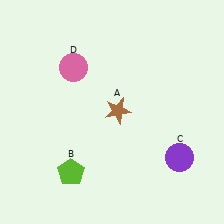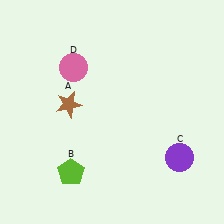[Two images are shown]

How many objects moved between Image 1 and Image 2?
1 object moved between the two images.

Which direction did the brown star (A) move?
The brown star (A) moved left.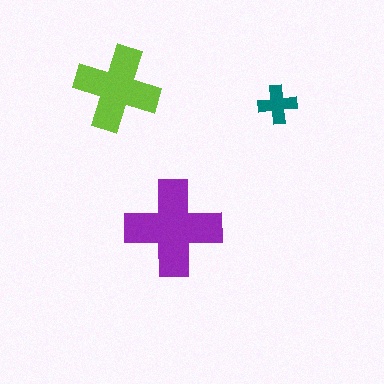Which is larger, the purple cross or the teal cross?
The purple one.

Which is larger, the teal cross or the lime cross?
The lime one.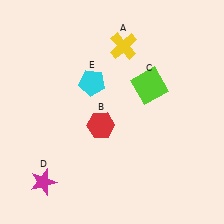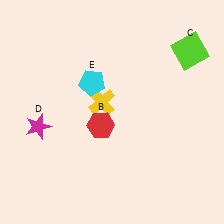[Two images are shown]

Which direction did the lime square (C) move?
The lime square (C) moved right.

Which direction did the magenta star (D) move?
The magenta star (D) moved up.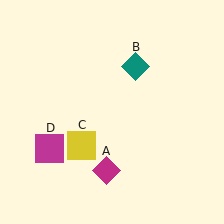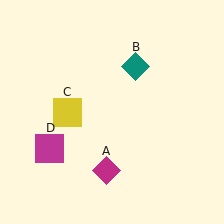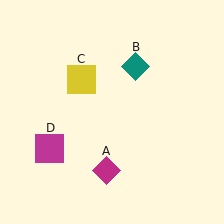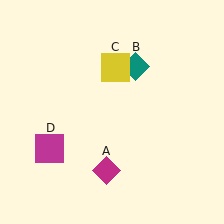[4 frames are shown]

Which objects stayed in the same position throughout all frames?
Magenta diamond (object A) and teal diamond (object B) and magenta square (object D) remained stationary.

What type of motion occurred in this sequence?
The yellow square (object C) rotated clockwise around the center of the scene.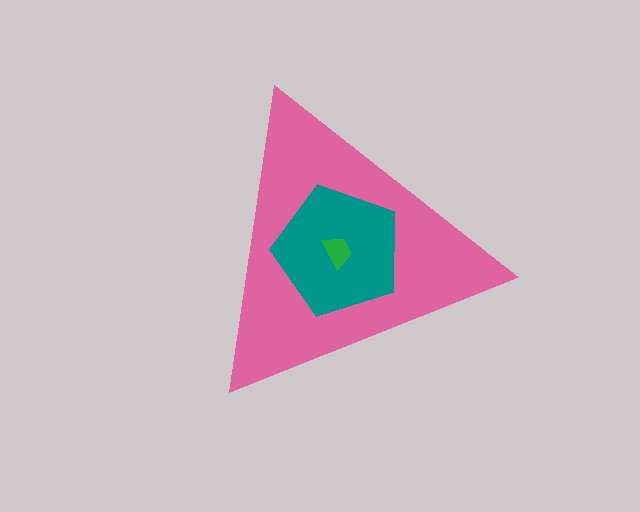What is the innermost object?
The green trapezoid.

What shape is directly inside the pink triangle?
The teal pentagon.